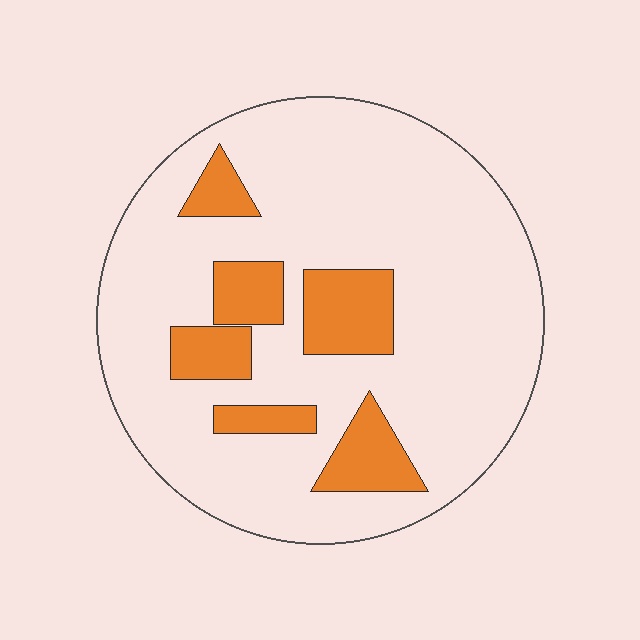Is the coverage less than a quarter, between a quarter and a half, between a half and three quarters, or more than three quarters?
Less than a quarter.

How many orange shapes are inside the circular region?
6.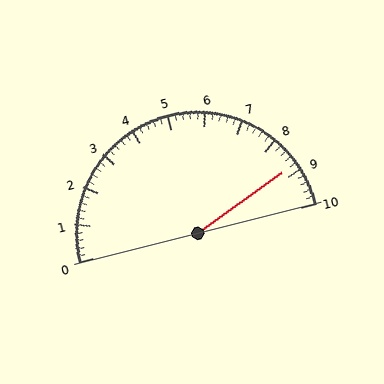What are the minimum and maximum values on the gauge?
The gauge ranges from 0 to 10.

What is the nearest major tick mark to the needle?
The nearest major tick mark is 9.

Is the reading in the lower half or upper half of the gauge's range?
The reading is in the upper half of the range (0 to 10).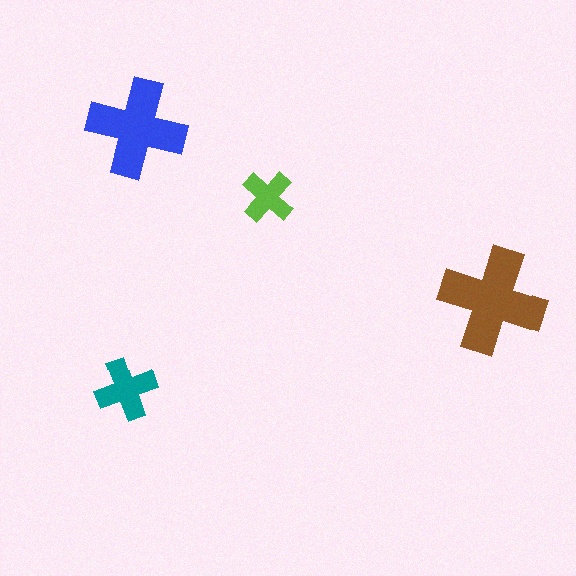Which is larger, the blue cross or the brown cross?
The brown one.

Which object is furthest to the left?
The teal cross is leftmost.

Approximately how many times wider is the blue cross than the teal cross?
About 1.5 times wider.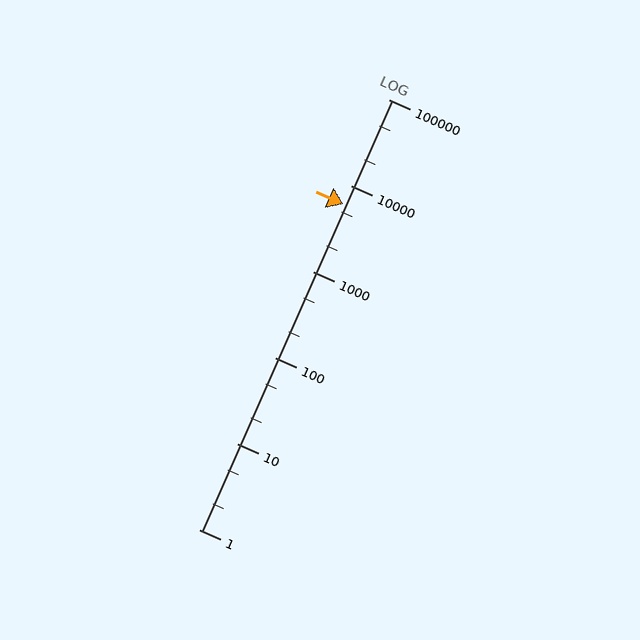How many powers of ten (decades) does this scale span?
The scale spans 5 decades, from 1 to 100000.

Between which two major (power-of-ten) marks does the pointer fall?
The pointer is between 1000 and 10000.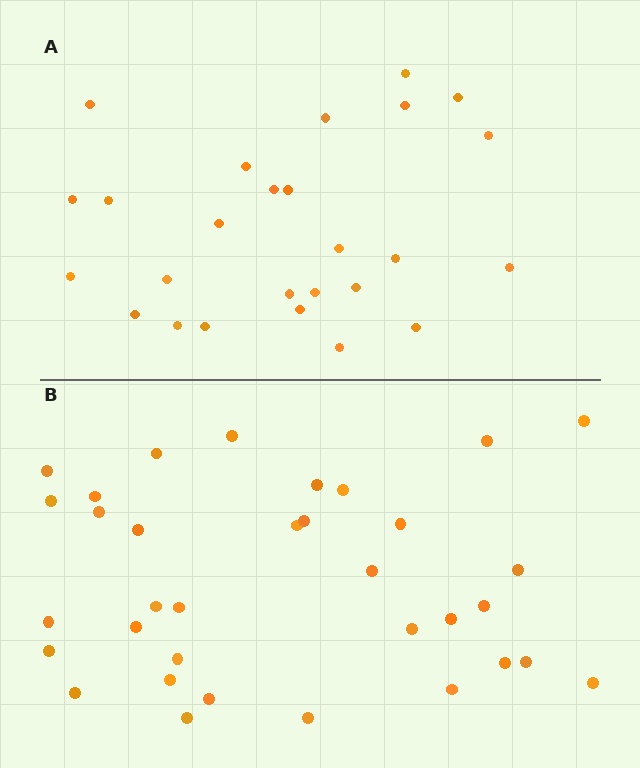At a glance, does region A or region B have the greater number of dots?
Region B (the bottom region) has more dots.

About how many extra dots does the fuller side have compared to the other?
Region B has roughly 8 or so more dots than region A.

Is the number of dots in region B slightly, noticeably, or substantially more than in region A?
Region B has noticeably more, but not dramatically so. The ratio is roughly 1.3 to 1.